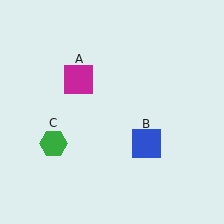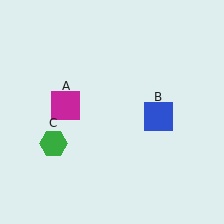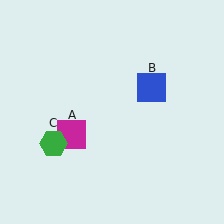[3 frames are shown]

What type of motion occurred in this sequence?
The magenta square (object A), blue square (object B) rotated counterclockwise around the center of the scene.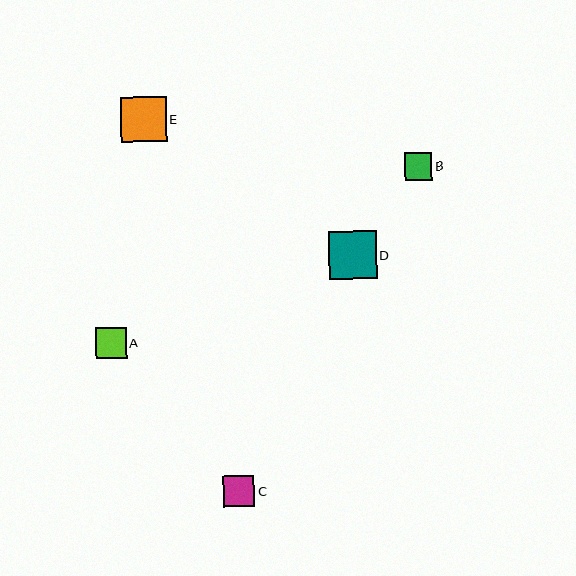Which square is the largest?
Square D is the largest with a size of approximately 48 pixels.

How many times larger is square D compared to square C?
Square D is approximately 1.6 times the size of square C.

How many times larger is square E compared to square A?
Square E is approximately 1.5 times the size of square A.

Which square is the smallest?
Square B is the smallest with a size of approximately 28 pixels.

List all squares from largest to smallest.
From largest to smallest: D, E, A, C, B.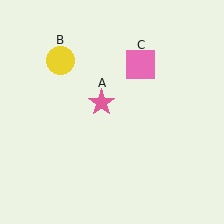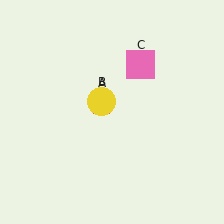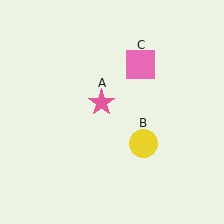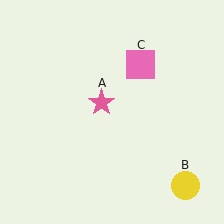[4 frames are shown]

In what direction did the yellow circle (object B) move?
The yellow circle (object B) moved down and to the right.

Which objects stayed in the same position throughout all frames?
Pink star (object A) and pink square (object C) remained stationary.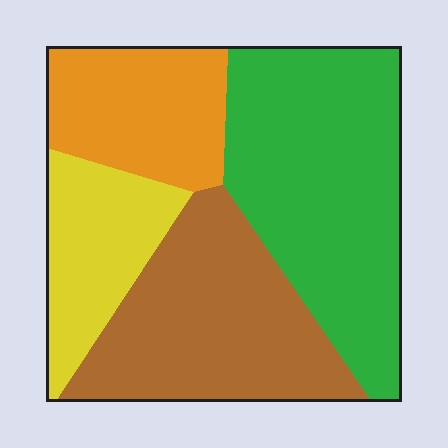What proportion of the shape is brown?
Brown covers roughly 30% of the shape.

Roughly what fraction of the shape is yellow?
Yellow covers around 15% of the shape.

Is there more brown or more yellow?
Brown.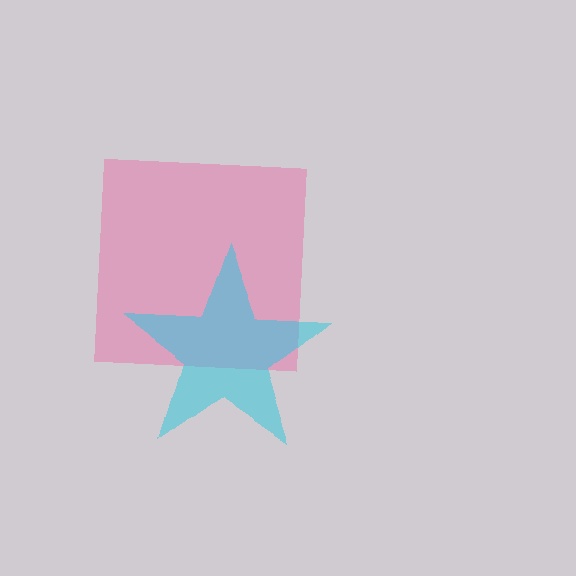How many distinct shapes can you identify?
There are 2 distinct shapes: a pink square, a cyan star.